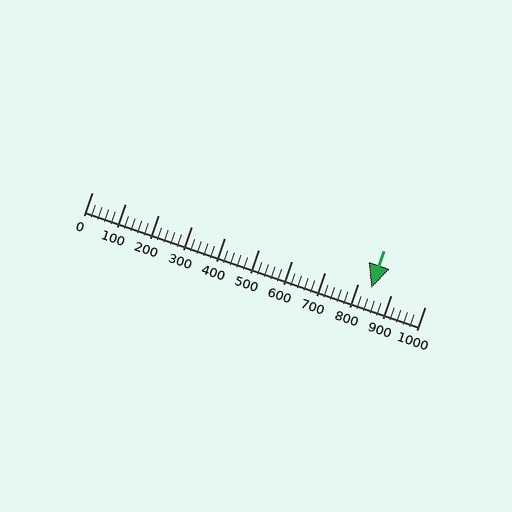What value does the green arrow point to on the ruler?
The green arrow points to approximately 840.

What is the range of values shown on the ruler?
The ruler shows values from 0 to 1000.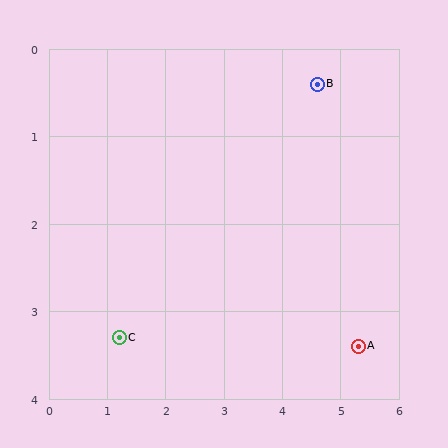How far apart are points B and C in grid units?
Points B and C are about 4.5 grid units apart.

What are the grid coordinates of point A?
Point A is at approximately (5.3, 3.4).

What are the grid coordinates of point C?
Point C is at approximately (1.2, 3.3).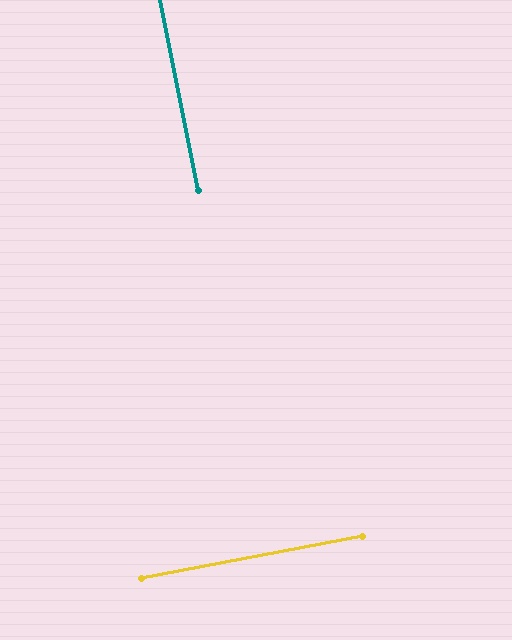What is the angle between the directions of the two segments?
Approximately 90 degrees.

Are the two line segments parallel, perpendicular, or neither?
Perpendicular — they meet at approximately 90°.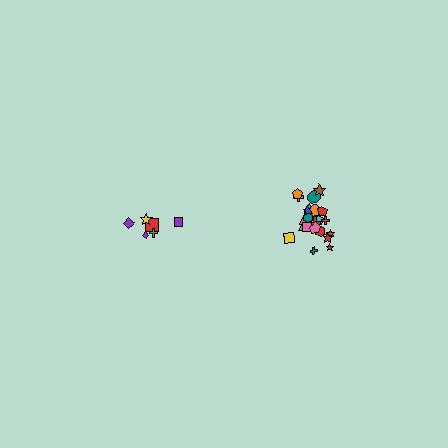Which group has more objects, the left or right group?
The right group.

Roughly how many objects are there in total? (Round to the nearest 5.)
Roughly 30 objects in total.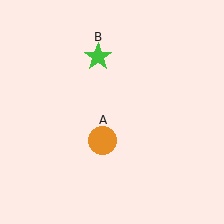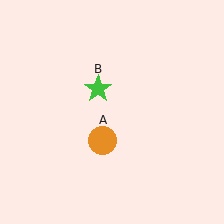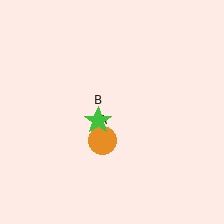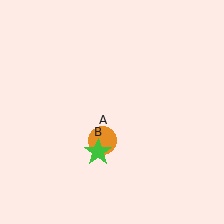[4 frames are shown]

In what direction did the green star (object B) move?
The green star (object B) moved down.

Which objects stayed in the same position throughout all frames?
Orange circle (object A) remained stationary.